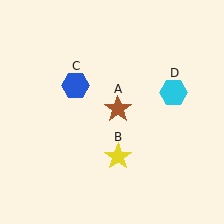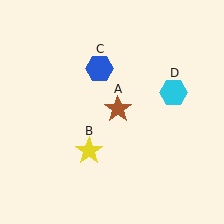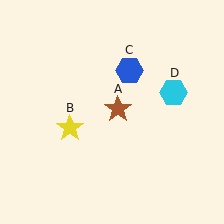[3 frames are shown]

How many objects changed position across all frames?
2 objects changed position: yellow star (object B), blue hexagon (object C).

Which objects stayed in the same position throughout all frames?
Brown star (object A) and cyan hexagon (object D) remained stationary.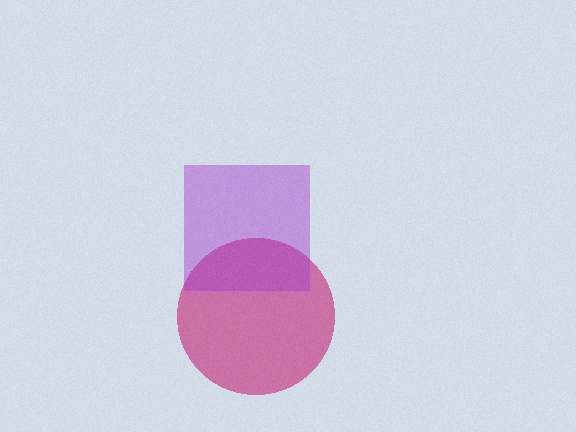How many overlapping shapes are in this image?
There are 2 overlapping shapes in the image.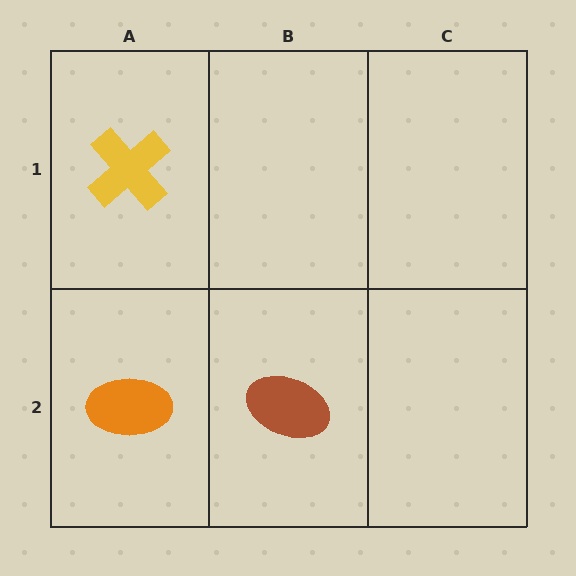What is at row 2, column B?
A brown ellipse.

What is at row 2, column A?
An orange ellipse.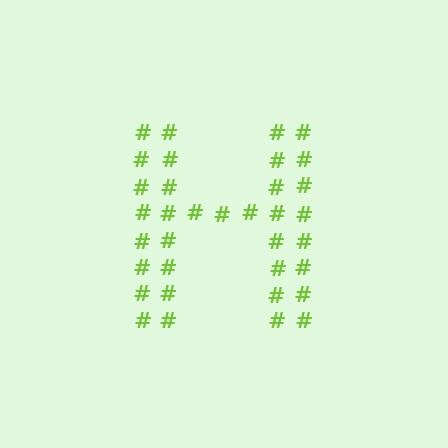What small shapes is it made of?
It is made of small hash symbols.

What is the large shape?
The large shape is the letter H.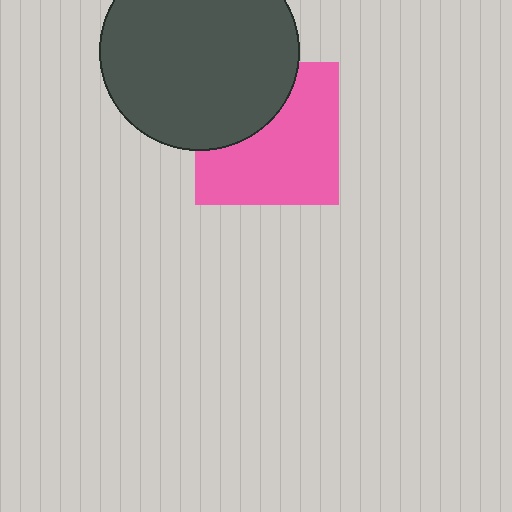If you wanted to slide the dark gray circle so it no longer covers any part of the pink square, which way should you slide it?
Slide it up — that is the most direct way to separate the two shapes.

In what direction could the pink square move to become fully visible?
The pink square could move down. That would shift it out from behind the dark gray circle entirely.